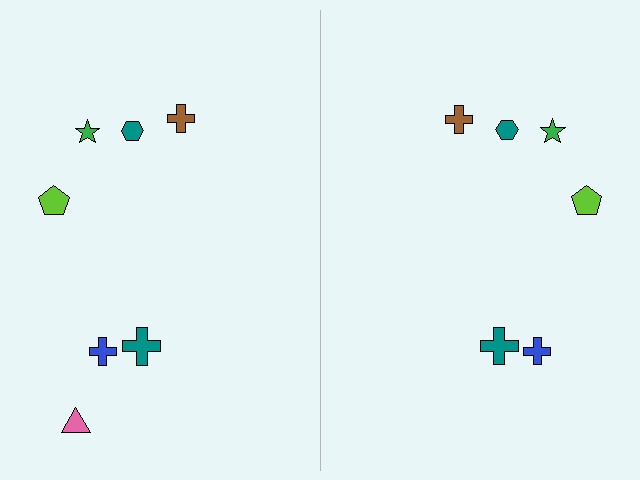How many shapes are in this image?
There are 13 shapes in this image.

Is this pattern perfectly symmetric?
No, the pattern is not perfectly symmetric. A pink triangle is missing from the right side.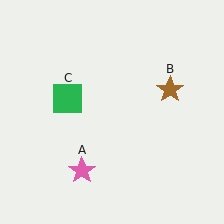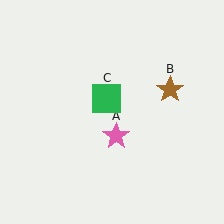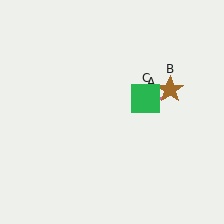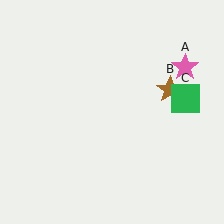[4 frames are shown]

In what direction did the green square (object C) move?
The green square (object C) moved right.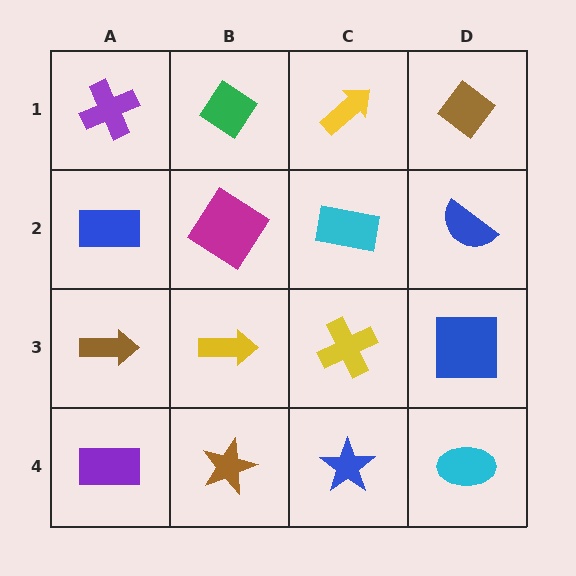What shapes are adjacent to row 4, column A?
A brown arrow (row 3, column A), a brown star (row 4, column B).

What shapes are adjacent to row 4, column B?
A yellow arrow (row 3, column B), a purple rectangle (row 4, column A), a blue star (row 4, column C).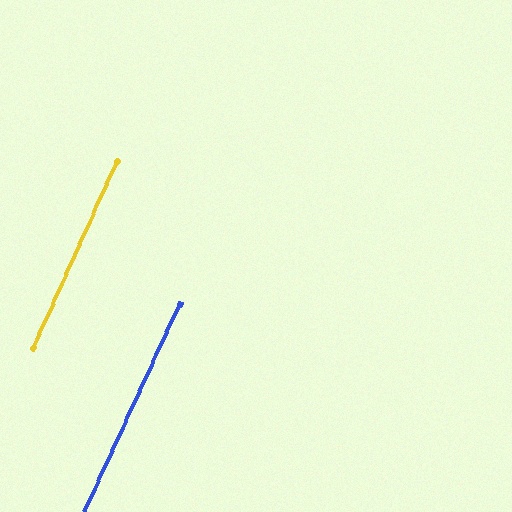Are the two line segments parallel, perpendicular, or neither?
Parallel — their directions differ by only 0.5°.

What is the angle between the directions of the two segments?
Approximately 0 degrees.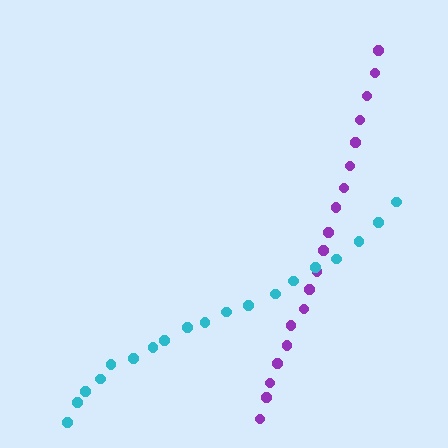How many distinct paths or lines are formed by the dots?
There are 2 distinct paths.